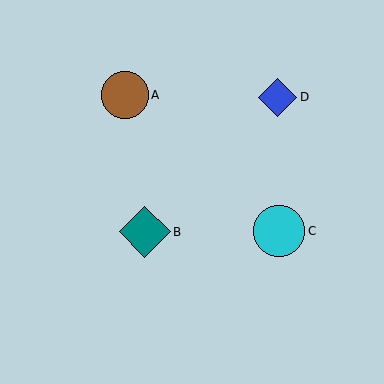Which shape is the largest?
The cyan circle (labeled C) is the largest.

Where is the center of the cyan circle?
The center of the cyan circle is at (279, 231).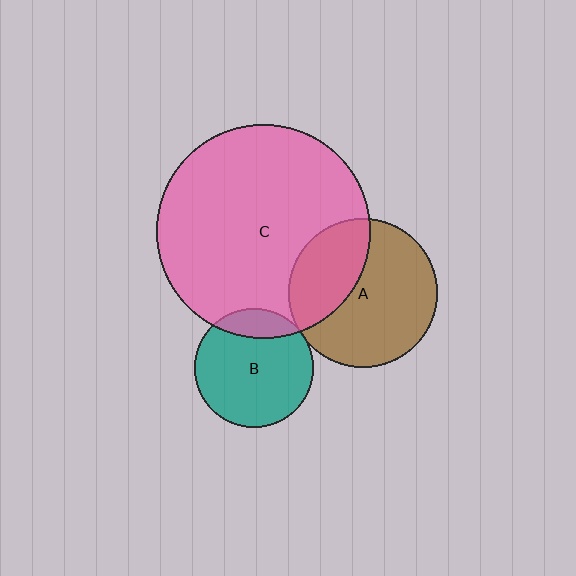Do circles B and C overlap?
Yes.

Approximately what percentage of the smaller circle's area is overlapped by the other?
Approximately 15%.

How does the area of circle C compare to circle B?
Approximately 3.3 times.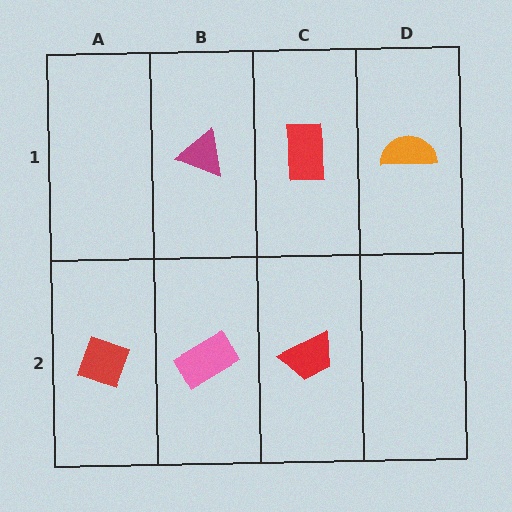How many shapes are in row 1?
3 shapes.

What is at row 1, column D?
An orange semicircle.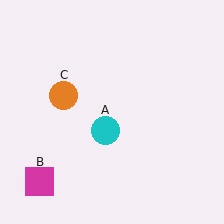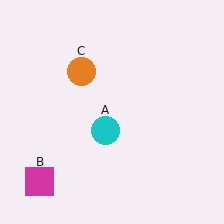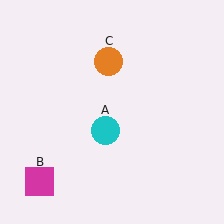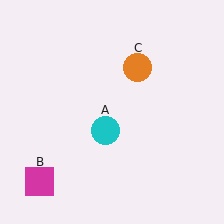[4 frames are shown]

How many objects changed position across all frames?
1 object changed position: orange circle (object C).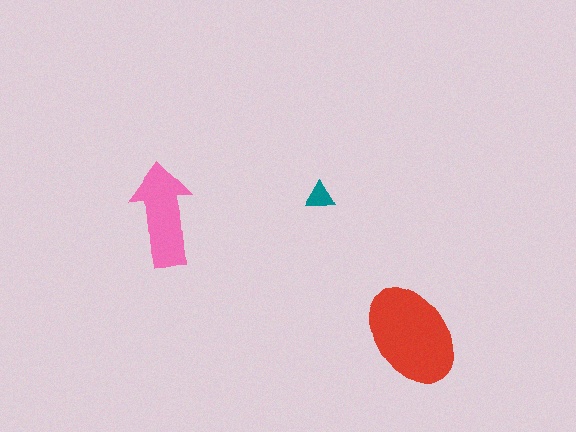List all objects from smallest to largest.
The teal triangle, the pink arrow, the red ellipse.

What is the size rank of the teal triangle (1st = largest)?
3rd.